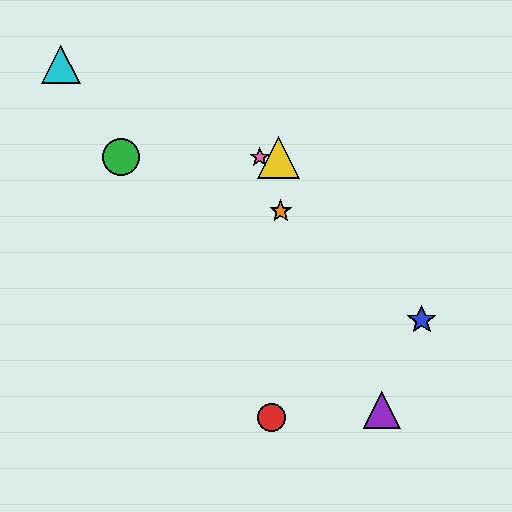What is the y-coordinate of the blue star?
The blue star is at y≈320.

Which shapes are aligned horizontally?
The green circle, the yellow triangle, the pink star are aligned horizontally.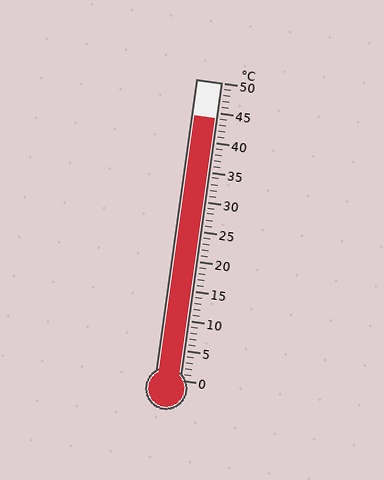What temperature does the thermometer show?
The thermometer shows approximately 44°C.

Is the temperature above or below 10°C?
The temperature is above 10°C.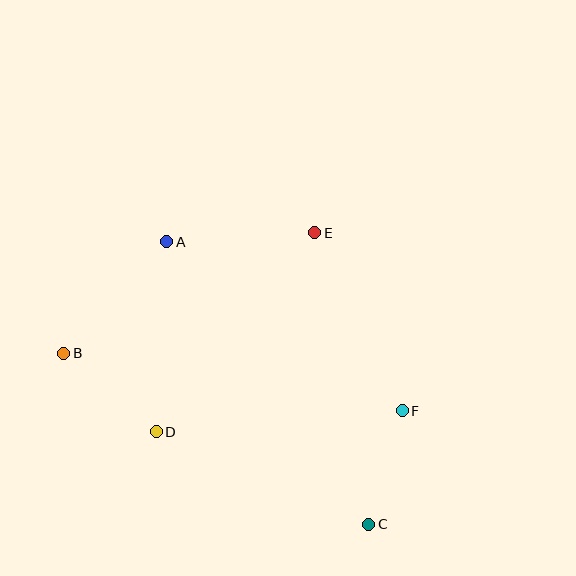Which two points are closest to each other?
Points C and F are closest to each other.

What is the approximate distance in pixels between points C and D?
The distance between C and D is approximately 232 pixels.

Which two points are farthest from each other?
Points B and C are farthest from each other.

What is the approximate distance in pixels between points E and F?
The distance between E and F is approximately 198 pixels.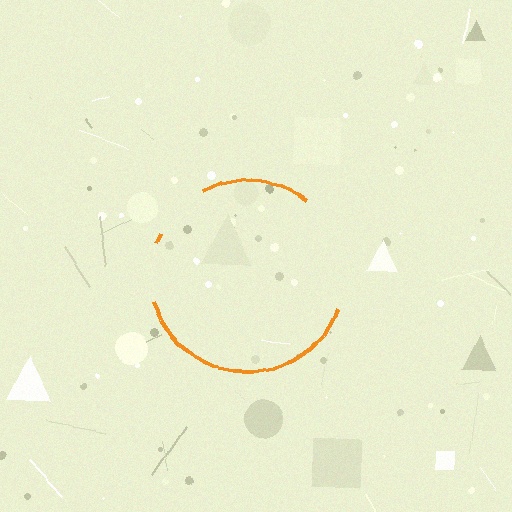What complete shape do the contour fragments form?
The contour fragments form a circle.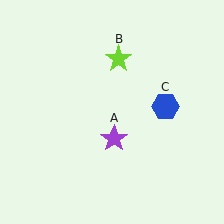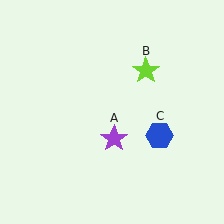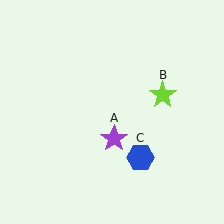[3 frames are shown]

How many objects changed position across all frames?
2 objects changed position: lime star (object B), blue hexagon (object C).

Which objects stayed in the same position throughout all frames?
Purple star (object A) remained stationary.